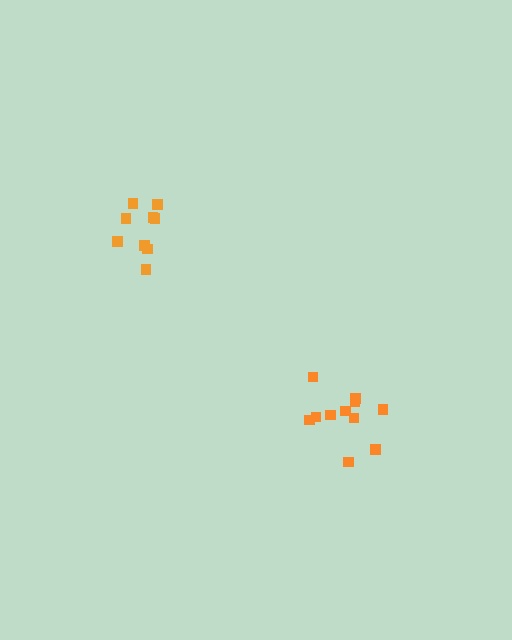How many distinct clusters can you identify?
There are 2 distinct clusters.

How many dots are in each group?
Group 1: 11 dots, Group 2: 9 dots (20 total).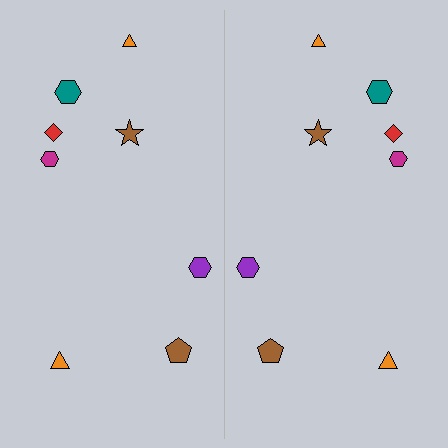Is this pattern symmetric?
Yes, this pattern has bilateral (reflection) symmetry.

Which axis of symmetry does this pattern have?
The pattern has a vertical axis of symmetry running through the center of the image.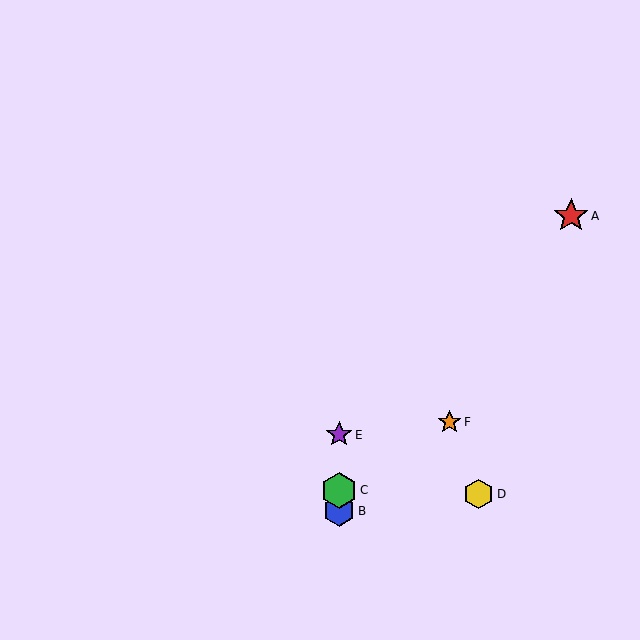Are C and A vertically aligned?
No, C is at x≈339 and A is at x≈571.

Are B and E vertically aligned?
Yes, both are at x≈339.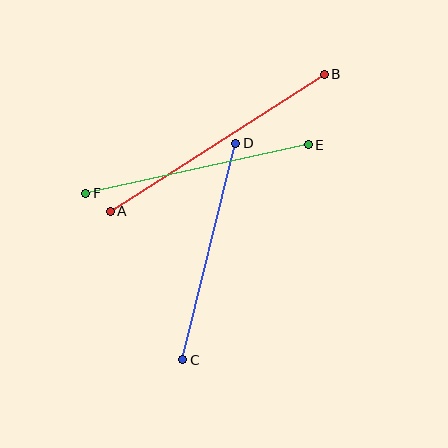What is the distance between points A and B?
The distance is approximately 254 pixels.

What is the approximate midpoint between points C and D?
The midpoint is at approximately (209, 252) pixels.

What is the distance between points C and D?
The distance is approximately 223 pixels.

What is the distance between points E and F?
The distance is approximately 228 pixels.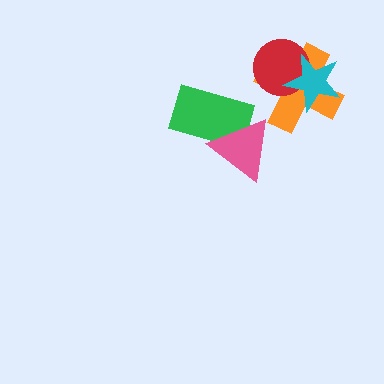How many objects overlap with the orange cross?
2 objects overlap with the orange cross.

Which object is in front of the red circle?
The cyan star is in front of the red circle.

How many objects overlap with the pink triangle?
1 object overlaps with the pink triangle.